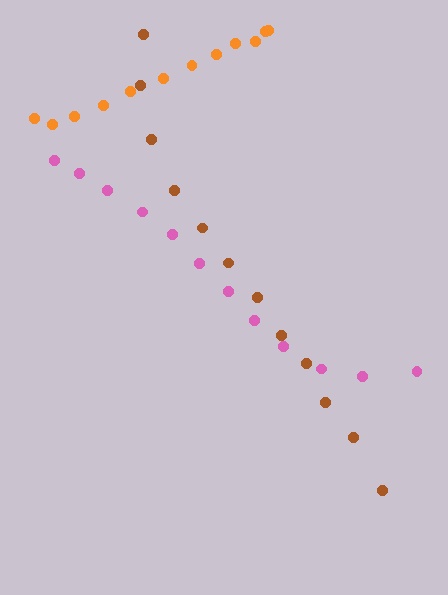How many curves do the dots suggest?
There are 3 distinct paths.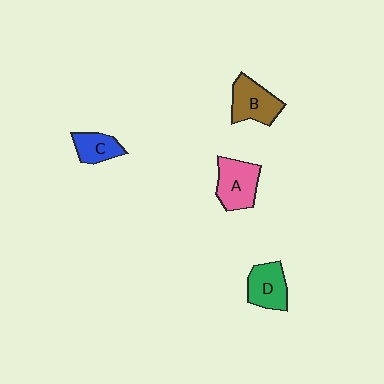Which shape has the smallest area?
Shape C (blue).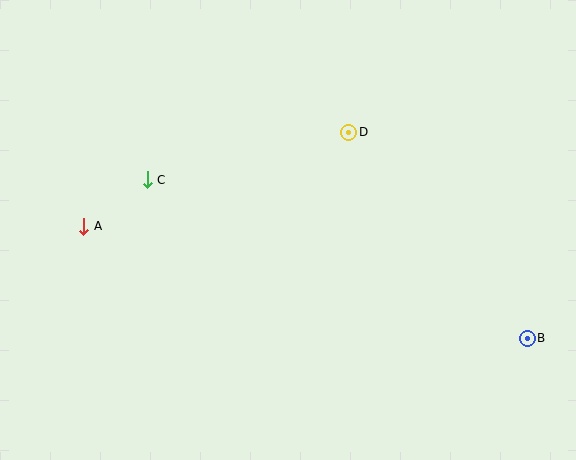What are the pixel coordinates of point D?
Point D is at (349, 132).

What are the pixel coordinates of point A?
Point A is at (84, 226).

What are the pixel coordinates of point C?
Point C is at (147, 180).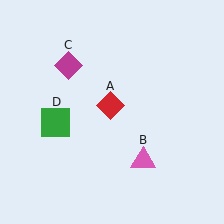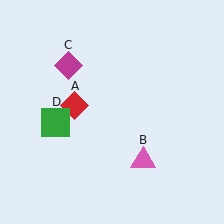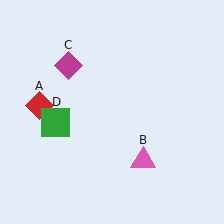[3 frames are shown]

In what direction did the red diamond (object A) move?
The red diamond (object A) moved left.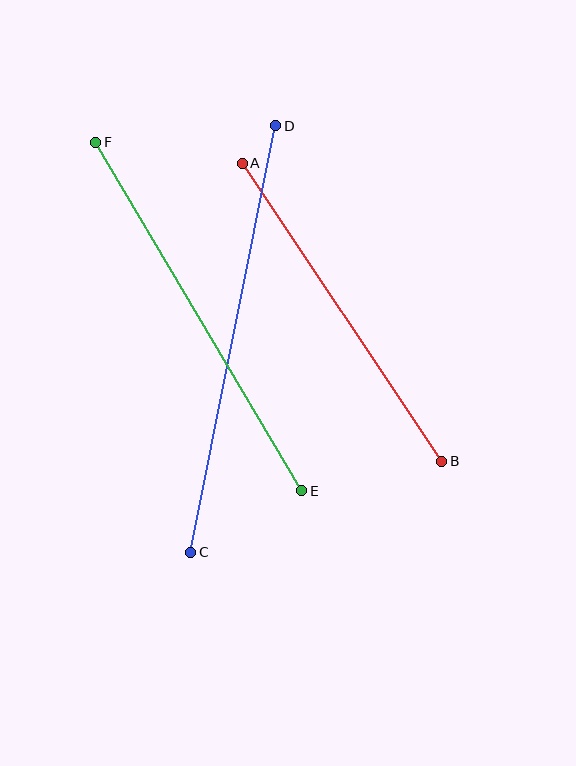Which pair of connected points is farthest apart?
Points C and D are farthest apart.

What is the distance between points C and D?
The distance is approximately 435 pixels.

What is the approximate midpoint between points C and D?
The midpoint is at approximately (233, 339) pixels.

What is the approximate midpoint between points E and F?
The midpoint is at approximately (199, 316) pixels.